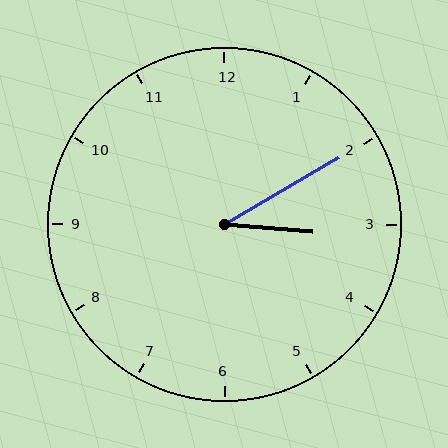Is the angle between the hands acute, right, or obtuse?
It is acute.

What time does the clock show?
3:10.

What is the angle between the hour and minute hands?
Approximately 35 degrees.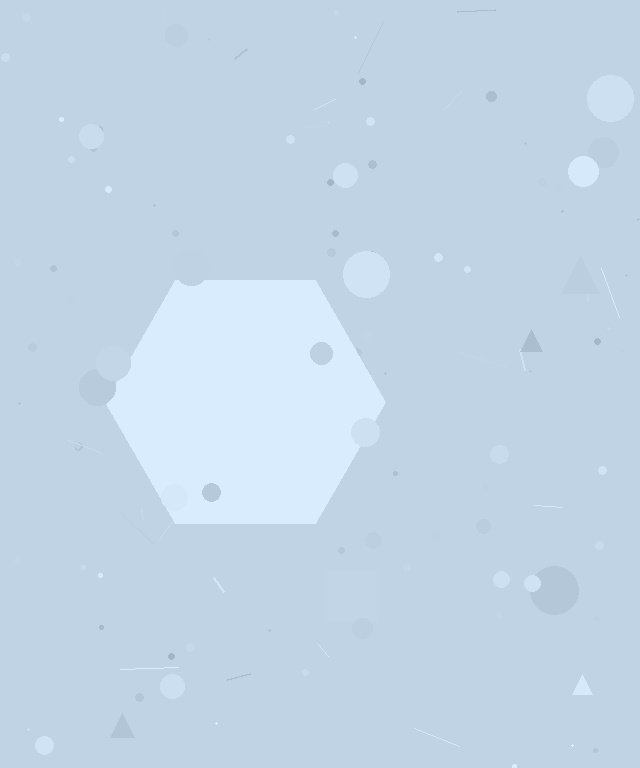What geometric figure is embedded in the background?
A hexagon is embedded in the background.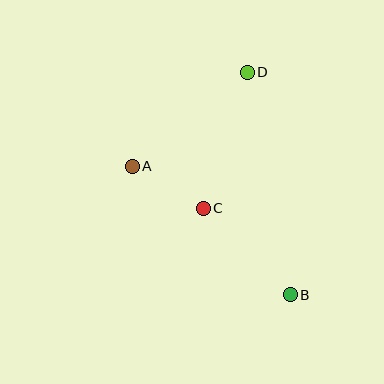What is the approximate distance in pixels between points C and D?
The distance between C and D is approximately 143 pixels.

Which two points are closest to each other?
Points A and C are closest to each other.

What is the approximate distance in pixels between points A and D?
The distance between A and D is approximately 149 pixels.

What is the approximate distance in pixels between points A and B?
The distance between A and B is approximately 204 pixels.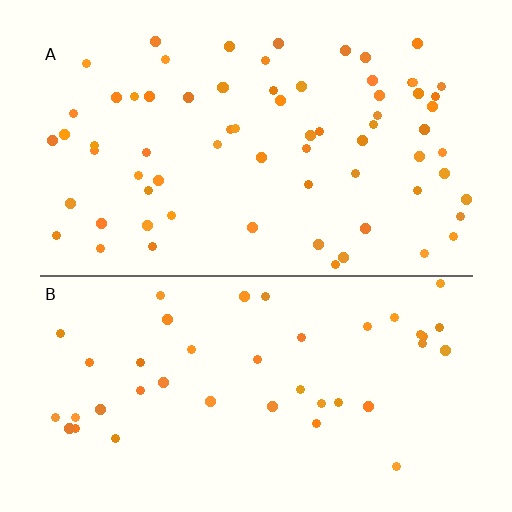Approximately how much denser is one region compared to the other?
Approximately 1.7× — region A over region B.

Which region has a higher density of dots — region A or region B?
A (the top).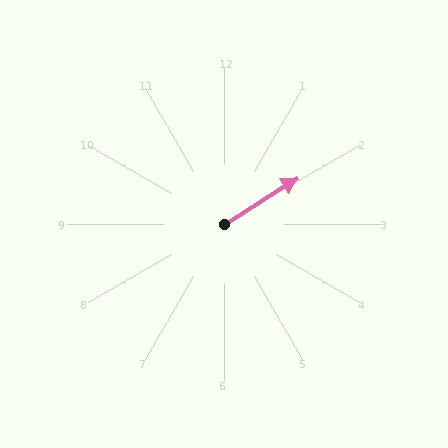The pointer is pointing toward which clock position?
Roughly 2 o'clock.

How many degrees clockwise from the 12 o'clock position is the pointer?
Approximately 58 degrees.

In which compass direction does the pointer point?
Northeast.